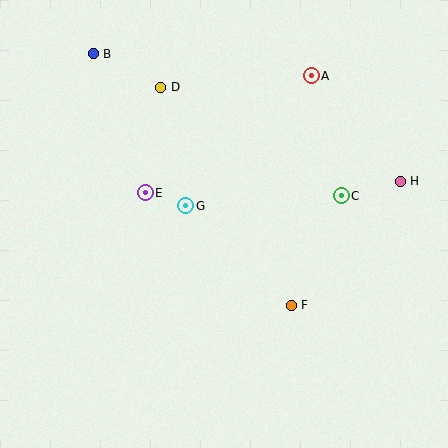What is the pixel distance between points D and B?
The distance between D and B is 75 pixels.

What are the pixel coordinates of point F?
Point F is at (291, 305).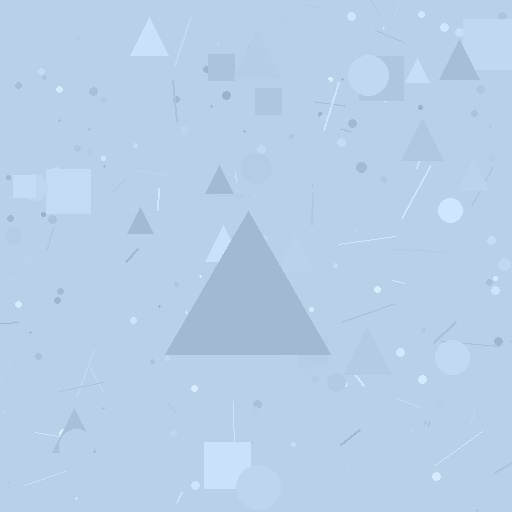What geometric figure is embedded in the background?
A triangle is embedded in the background.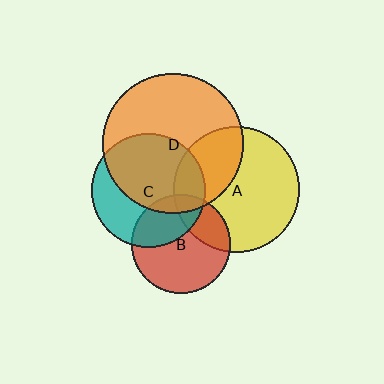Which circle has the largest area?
Circle D (orange).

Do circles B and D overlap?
Yes.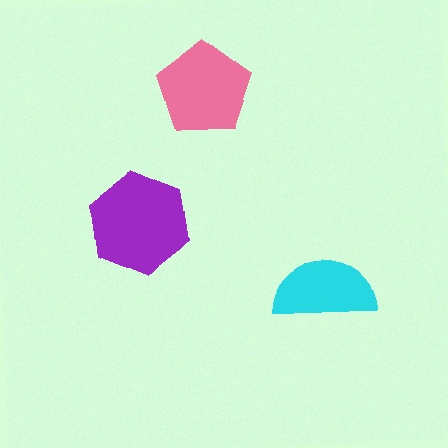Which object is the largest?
The purple hexagon.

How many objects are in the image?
There are 3 objects in the image.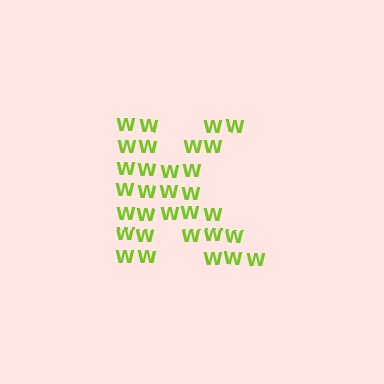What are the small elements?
The small elements are letter W's.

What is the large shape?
The large shape is the letter K.